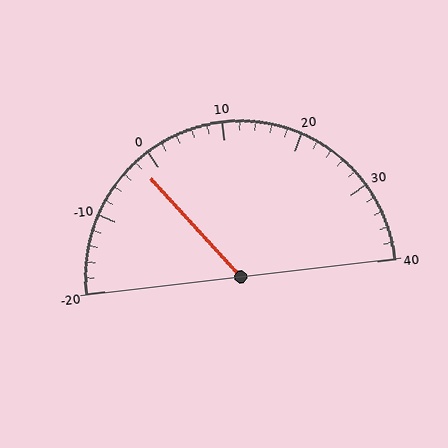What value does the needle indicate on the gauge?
The needle indicates approximately -2.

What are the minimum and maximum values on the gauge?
The gauge ranges from -20 to 40.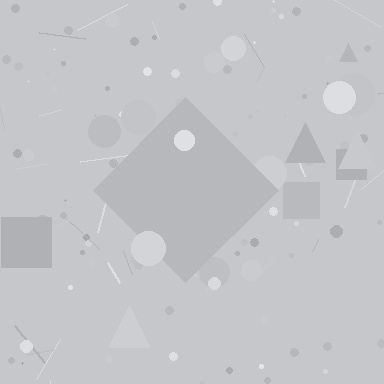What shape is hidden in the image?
A diamond is hidden in the image.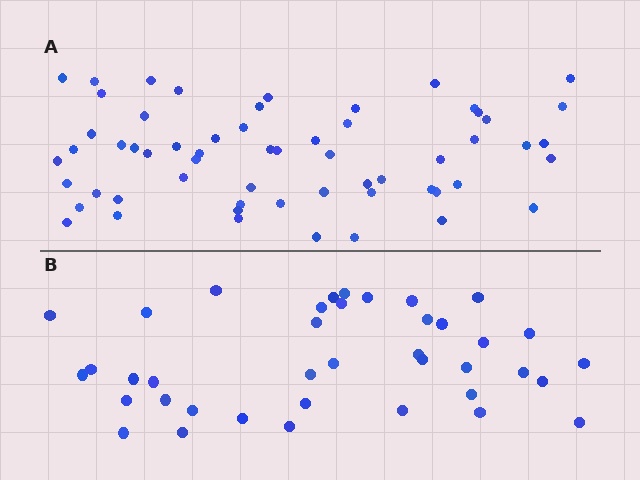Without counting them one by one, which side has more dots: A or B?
Region A (the top region) has more dots.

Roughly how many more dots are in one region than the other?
Region A has approximately 20 more dots than region B.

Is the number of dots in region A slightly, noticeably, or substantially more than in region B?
Region A has substantially more. The ratio is roughly 1.5 to 1.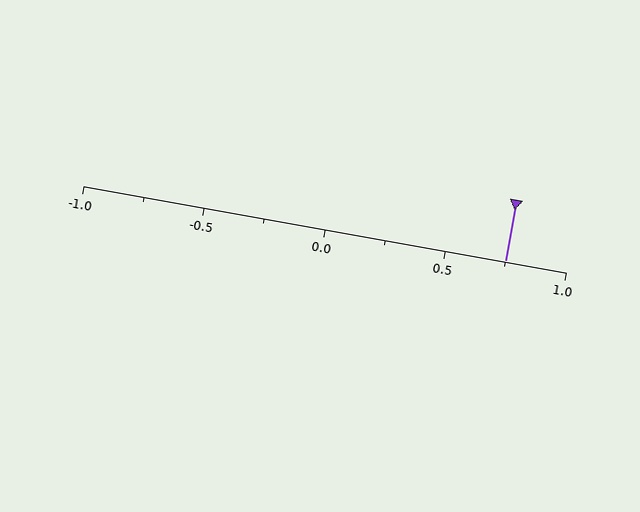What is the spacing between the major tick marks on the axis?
The major ticks are spaced 0.5 apart.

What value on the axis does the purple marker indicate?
The marker indicates approximately 0.75.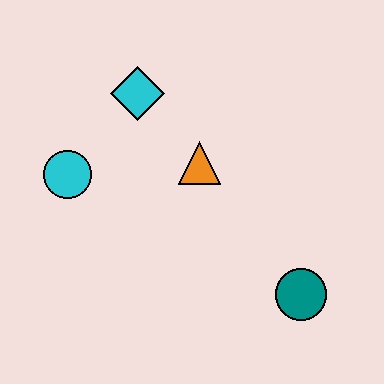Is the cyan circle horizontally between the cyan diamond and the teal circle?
No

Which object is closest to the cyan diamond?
The orange triangle is closest to the cyan diamond.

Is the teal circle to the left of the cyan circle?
No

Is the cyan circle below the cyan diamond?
Yes